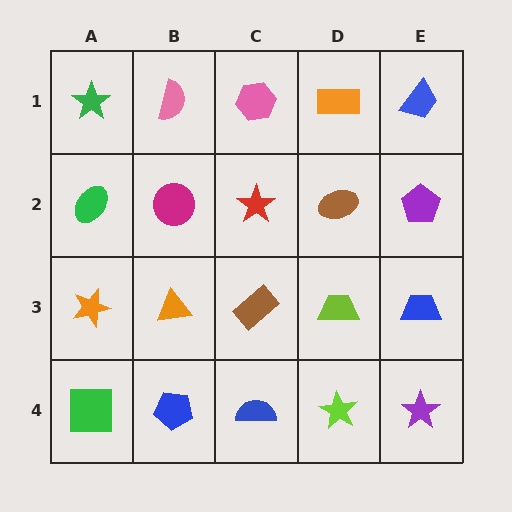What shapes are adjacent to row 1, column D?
A brown ellipse (row 2, column D), a pink hexagon (row 1, column C), a blue trapezoid (row 1, column E).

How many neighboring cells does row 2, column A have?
3.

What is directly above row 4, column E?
A blue trapezoid.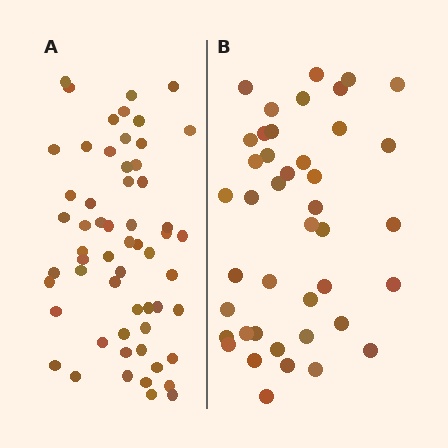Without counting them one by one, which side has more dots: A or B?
Region A (the left region) has more dots.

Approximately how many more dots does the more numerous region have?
Region A has approximately 15 more dots than region B.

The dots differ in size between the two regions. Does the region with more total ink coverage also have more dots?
No. Region B has more total ink coverage because its dots are larger, but region A actually contains more individual dots. Total area can be misleading — the number of items is what matters here.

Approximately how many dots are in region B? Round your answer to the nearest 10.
About 40 dots. (The exact count is 42, which rounds to 40.)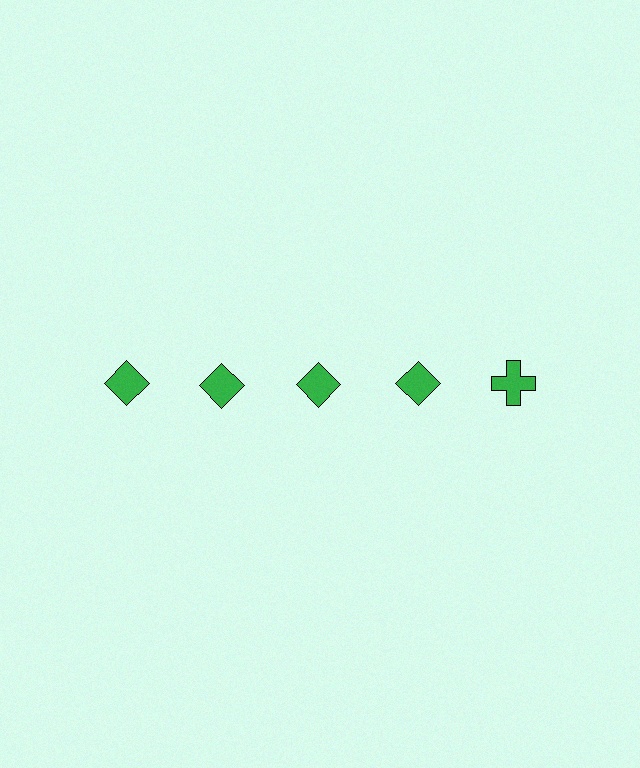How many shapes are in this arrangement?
There are 5 shapes arranged in a grid pattern.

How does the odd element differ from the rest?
It has a different shape: cross instead of diamond.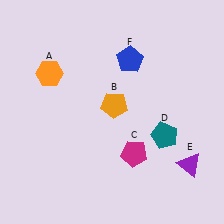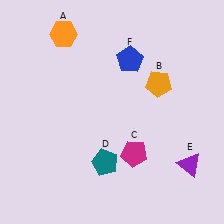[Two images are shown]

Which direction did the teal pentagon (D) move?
The teal pentagon (D) moved left.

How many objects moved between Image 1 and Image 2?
3 objects moved between the two images.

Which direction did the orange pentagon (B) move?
The orange pentagon (B) moved right.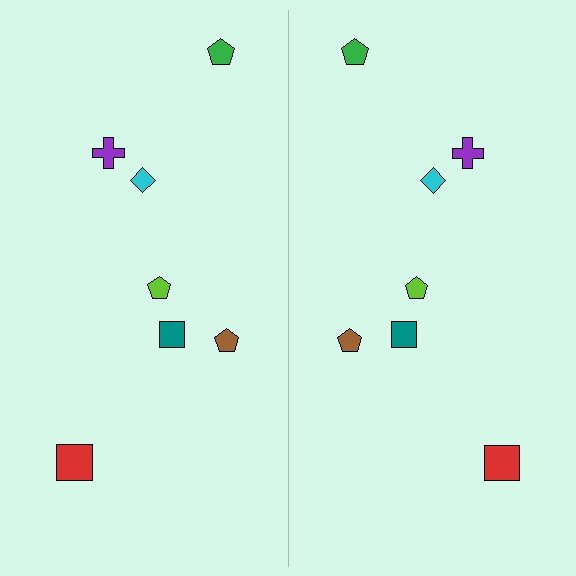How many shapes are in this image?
There are 14 shapes in this image.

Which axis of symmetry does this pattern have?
The pattern has a vertical axis of symmetry running through the center of the image.